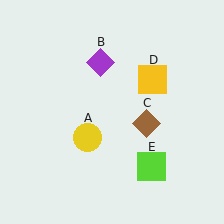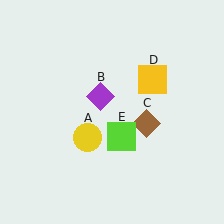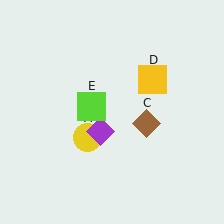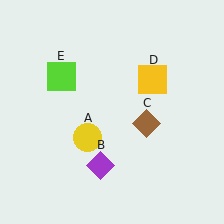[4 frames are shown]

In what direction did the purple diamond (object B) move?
The purple diamond (object B) moved down.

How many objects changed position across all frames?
2 objects changed position: purple diamond (object B), lime square (object E).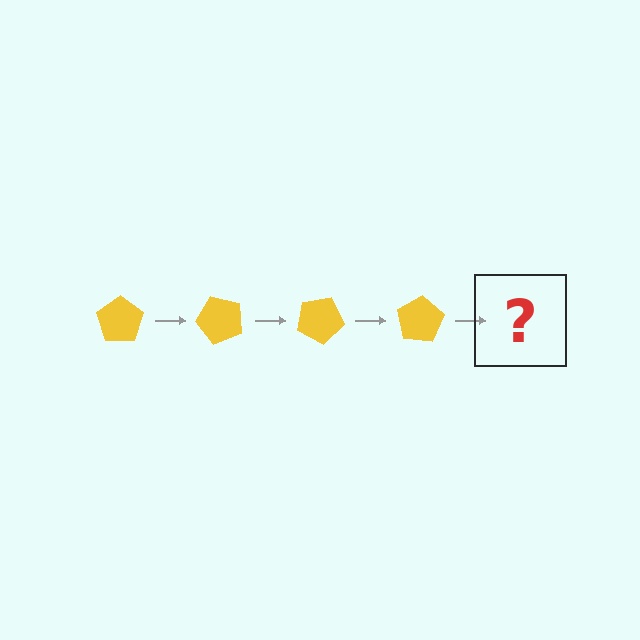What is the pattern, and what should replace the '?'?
The pattern is that the pentagon rotates 50 degrees each step. The '?' should be a yellow pentagon rotated 200 degrees.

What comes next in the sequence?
The next element should be a yellow pentagon rotated 200 degrees.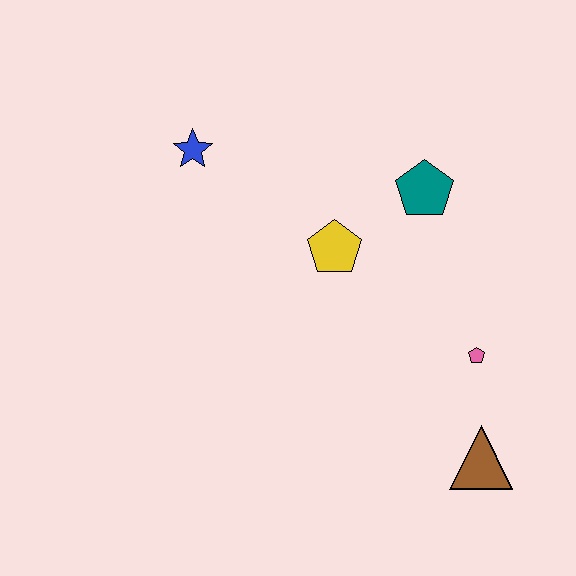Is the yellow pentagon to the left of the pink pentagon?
Yes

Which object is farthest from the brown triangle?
The blue star is farthest from the brown triangle.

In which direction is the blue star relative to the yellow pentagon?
The blue star is to the left of the yellow pentagon.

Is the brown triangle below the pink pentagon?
Yes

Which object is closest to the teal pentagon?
The yellow pentagon is closest to the teal pentagon.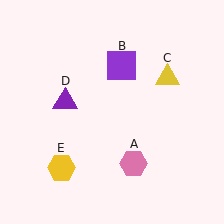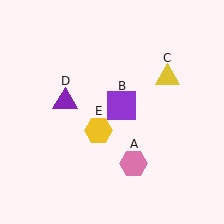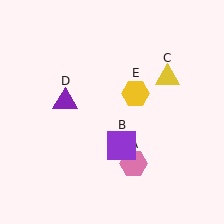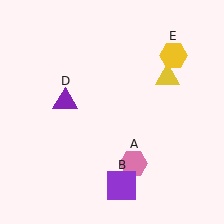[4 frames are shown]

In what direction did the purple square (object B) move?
The purple square (object B) moved down.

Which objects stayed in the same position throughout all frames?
Pink hexagon (object A) and yellow triangle (object C) and purple triangle (object D) remained stationary.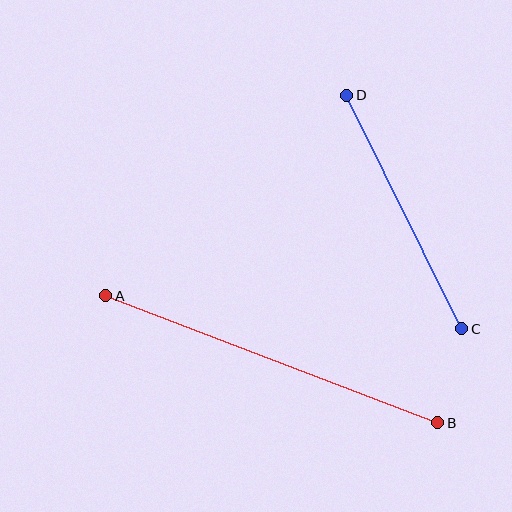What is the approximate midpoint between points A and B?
The midpoint is at approximately (272, 359) pixels.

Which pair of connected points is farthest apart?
Points A and B are farthest apart.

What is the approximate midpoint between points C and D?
The midpoint is at approximately (404, 212) pixels.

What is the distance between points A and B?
The distance is approximately 355 pixels.